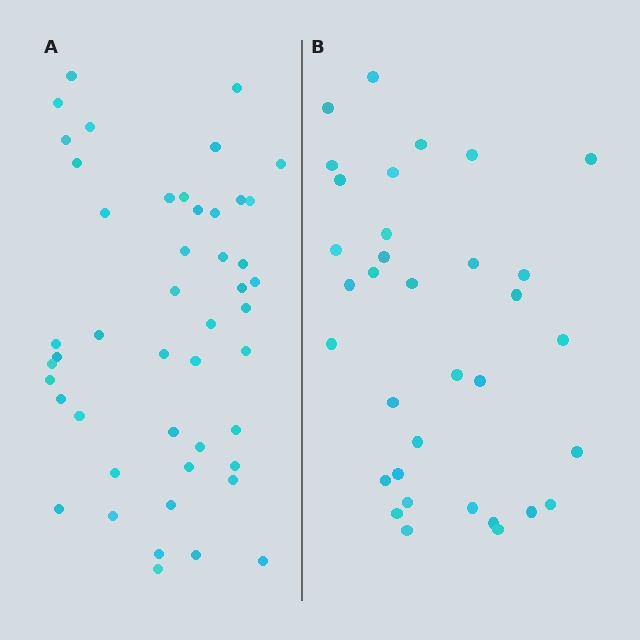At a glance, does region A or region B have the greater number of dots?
Region A (the left region) has more dots.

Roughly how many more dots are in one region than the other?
Region A has approximately 15 more dots than region B.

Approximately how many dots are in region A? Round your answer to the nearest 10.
About 50 dots. (The exact count is 47, which rounds to 50.)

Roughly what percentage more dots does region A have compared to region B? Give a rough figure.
About 40% more.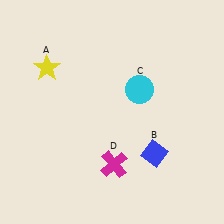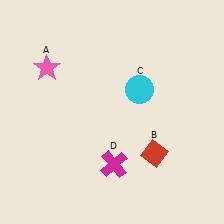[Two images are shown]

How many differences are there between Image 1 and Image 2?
There are 2 differences between the two images.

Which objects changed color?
A changed from yellow to pink. B changed from blue to red.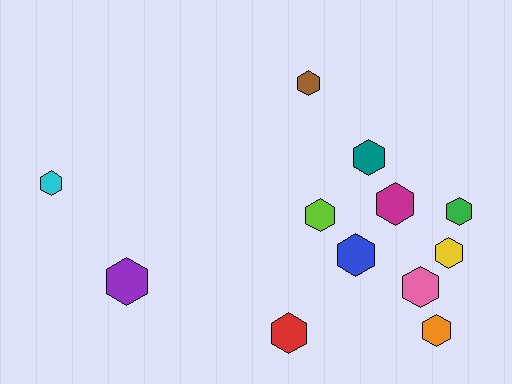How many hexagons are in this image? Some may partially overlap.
There are 12 hexagons.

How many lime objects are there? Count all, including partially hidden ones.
There is 1 lime object.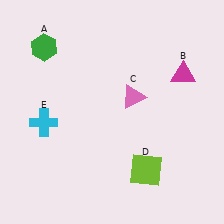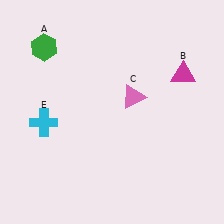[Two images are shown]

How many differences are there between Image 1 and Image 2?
There is 1 difference between the two images.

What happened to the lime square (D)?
The lime square (D) was removed in Image 2. It was in the bottom-right area of Image 1.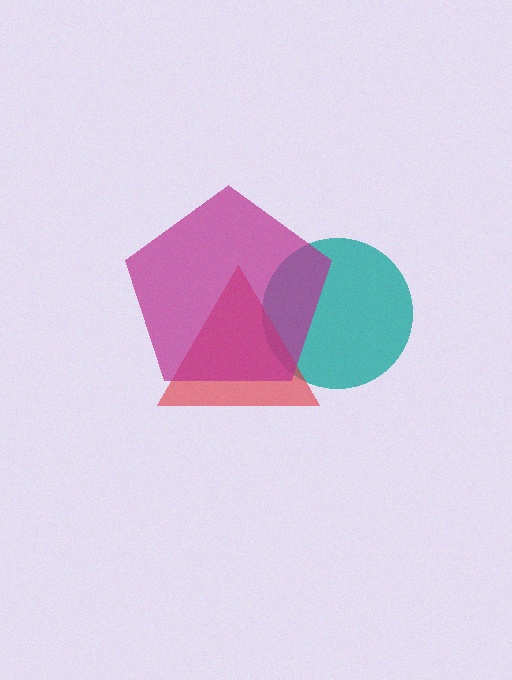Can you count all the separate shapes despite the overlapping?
Yes, there are 3 separate shapes.